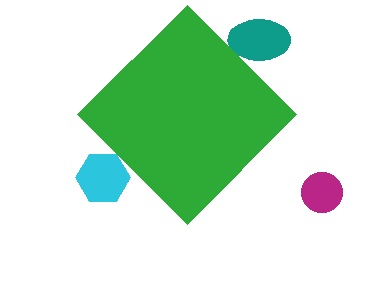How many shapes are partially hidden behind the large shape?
2 shapes are partially hidden.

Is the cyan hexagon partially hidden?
Yes, the cyan hexagon is partially hidden behind the green diamond.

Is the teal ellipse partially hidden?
Yes, the teal ellipse is partially hidden behind the green diamond.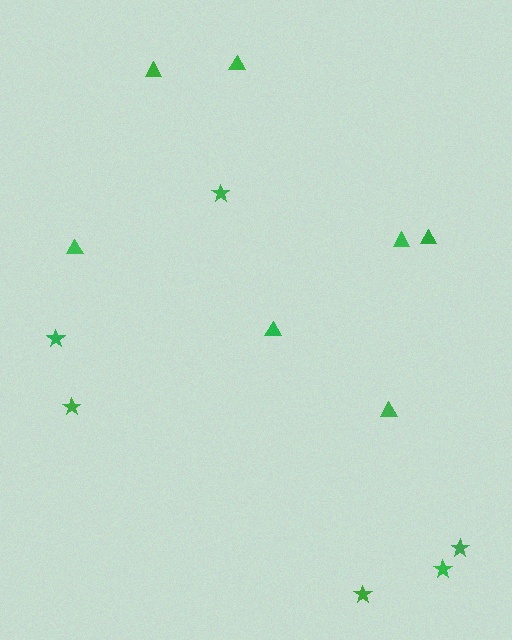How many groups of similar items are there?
There are 2 groups: one group of stars (6) and one group of triangles (7).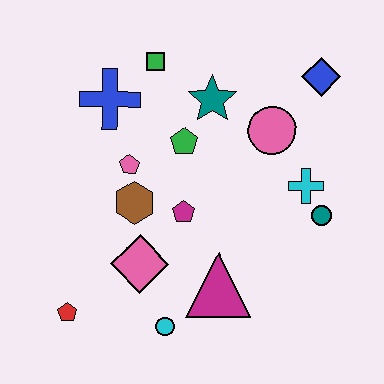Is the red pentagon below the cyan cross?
Yes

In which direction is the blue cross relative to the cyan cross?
The blue cross is to the left of the cyan cross.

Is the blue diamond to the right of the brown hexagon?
Yes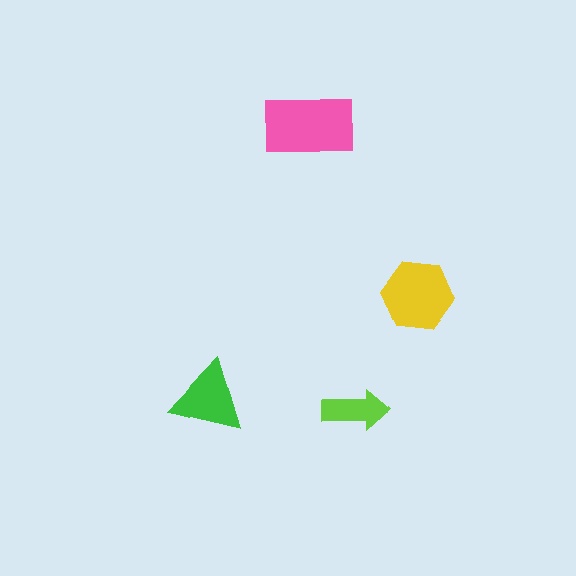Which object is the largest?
The pink rectangle.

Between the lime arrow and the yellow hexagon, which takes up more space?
The yellow hexagon.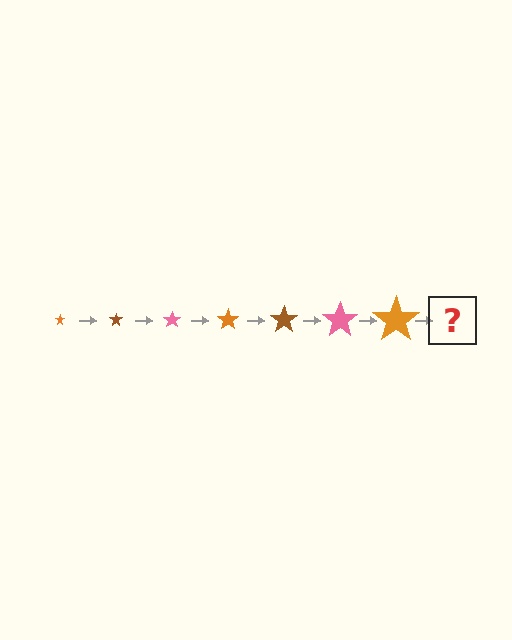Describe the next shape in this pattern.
It should be a brown star, larger than the previous one.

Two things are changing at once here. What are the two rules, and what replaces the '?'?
The two rules are that the star grows larger each step and the color cycles through orange, brown, and pink. The '?' should be a brown star, larger than the previous one.